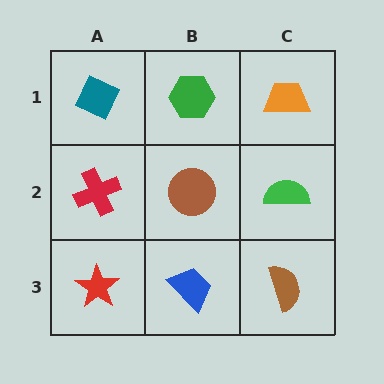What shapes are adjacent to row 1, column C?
A green semicircle (row 2, column C), a green hexagon (row 1, column B).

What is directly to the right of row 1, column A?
A green hexagon.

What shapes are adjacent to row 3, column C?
A green semicircle (row 2, column C), a blue trapezoid (row 3, column B).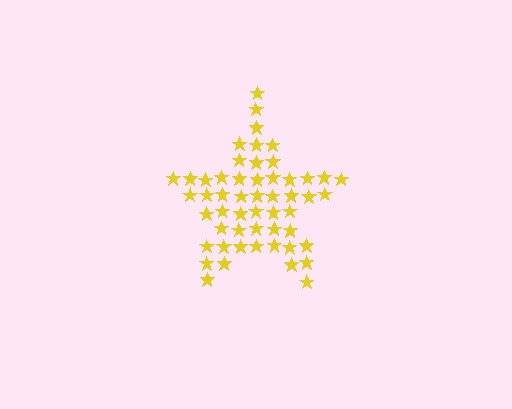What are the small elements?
The small elements are stars.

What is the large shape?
The large shape is a star.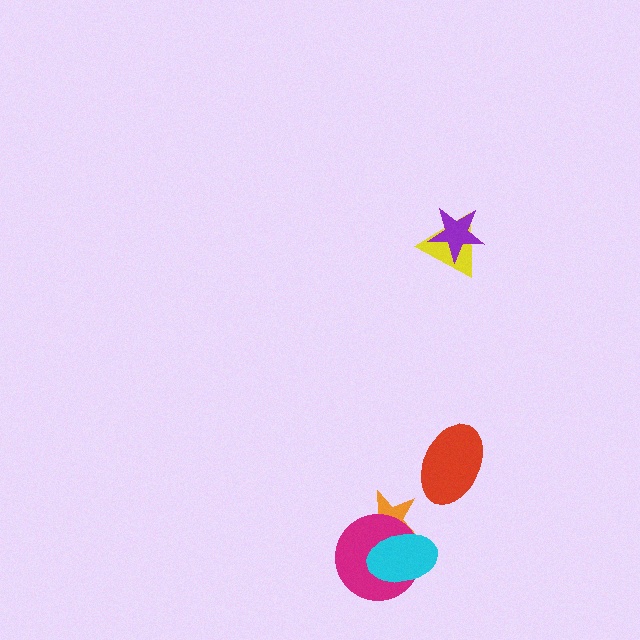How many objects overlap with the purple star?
1 object overlaps with the purple star.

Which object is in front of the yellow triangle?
The purple star is in front of the yellow triangle.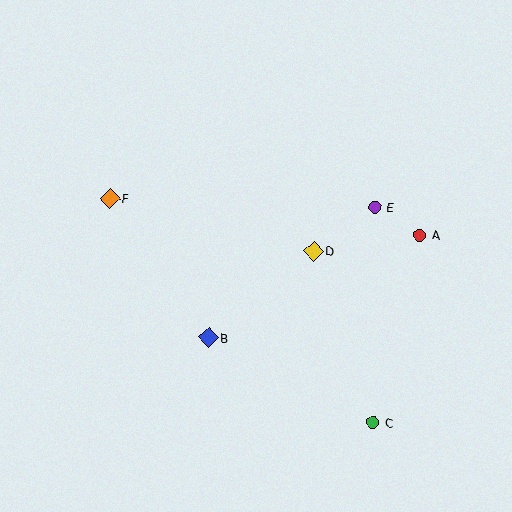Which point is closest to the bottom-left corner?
Point B is closest to the bottom-left corner.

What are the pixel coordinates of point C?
Point C is at (373, 423).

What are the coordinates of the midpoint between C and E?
The midpoint between C and E is at (374, 315).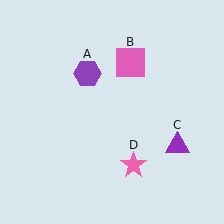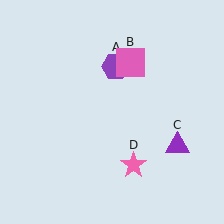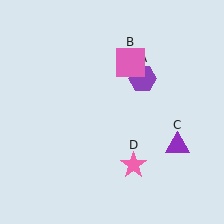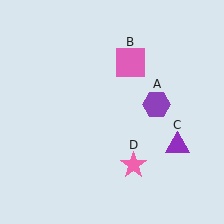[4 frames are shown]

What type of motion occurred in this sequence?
The purple hexagon (object A) rotated clockwise around the center of the scene.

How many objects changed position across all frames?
1 object changed position: purple hexagon (object A).